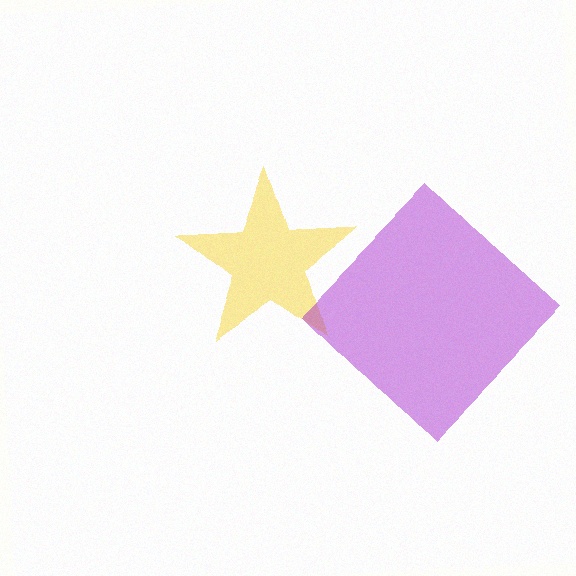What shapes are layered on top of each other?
The layered shapes are: a yellow star, a purple diamond.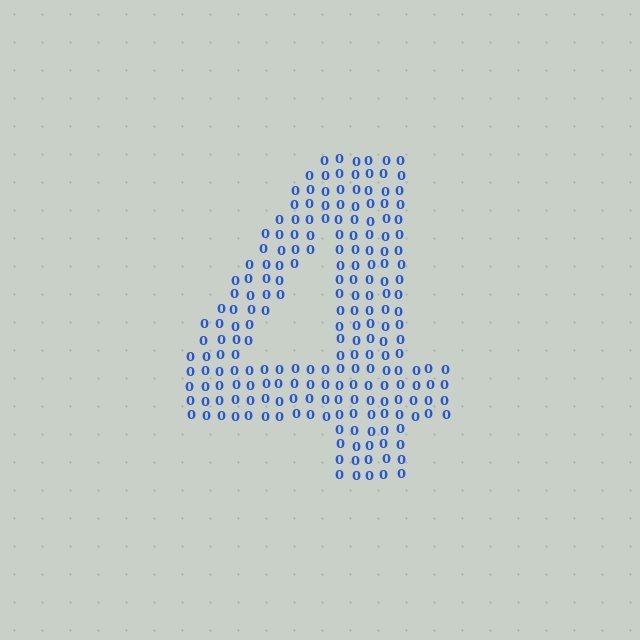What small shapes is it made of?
It is made of small digit 0's.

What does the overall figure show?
The overall figure shows the digit 4.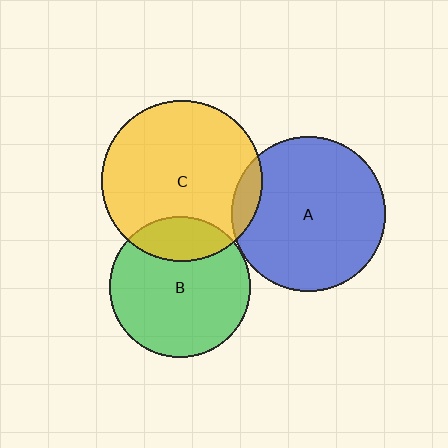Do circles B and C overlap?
Yes.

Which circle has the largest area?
Circle C (yellow).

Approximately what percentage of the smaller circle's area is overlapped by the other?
Approximately 20%.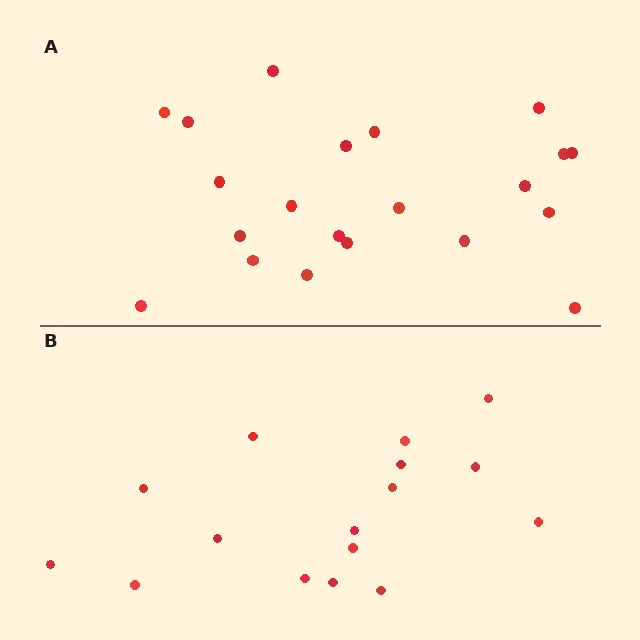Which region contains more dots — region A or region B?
Region A (the top region) has more dots.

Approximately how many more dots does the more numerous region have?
Region A has about 5 more dots than region B.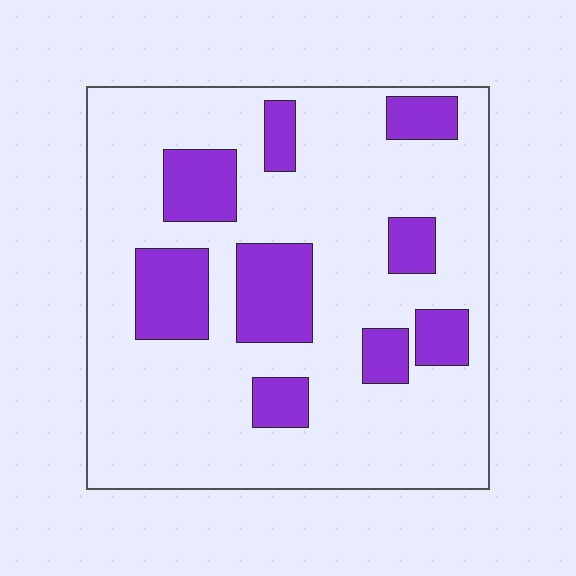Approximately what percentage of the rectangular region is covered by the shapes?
Approximately 25%.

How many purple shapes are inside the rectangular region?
9.